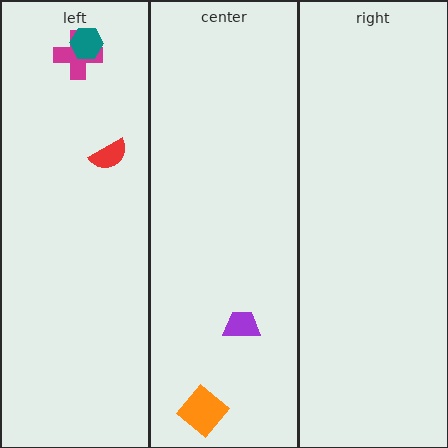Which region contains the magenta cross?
The left region.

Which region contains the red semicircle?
The left region.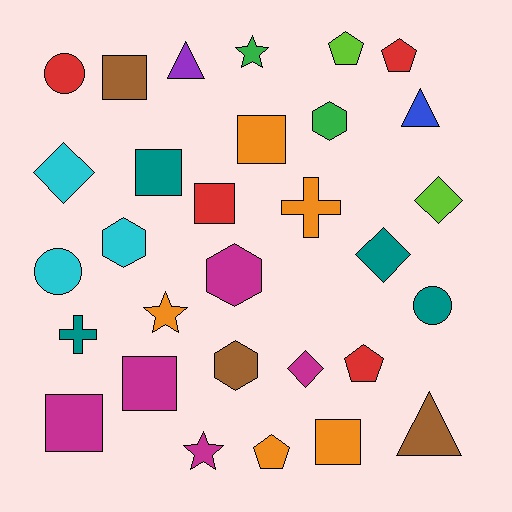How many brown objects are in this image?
There are 3 brown objects.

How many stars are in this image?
There are 3 stars.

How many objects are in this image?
There are 30 objects.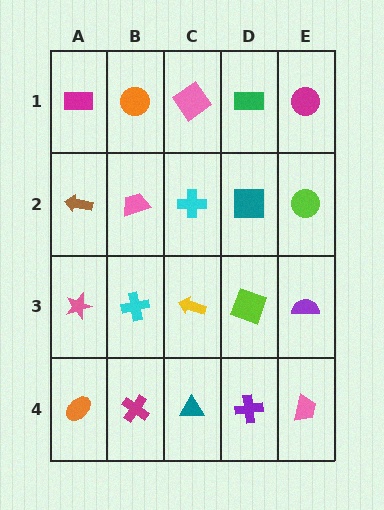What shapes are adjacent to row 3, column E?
A lime circle (row 2, column E), a pink trapezoid (row 4, column E), a lime square (row 3, column D).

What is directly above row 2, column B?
An orange circle.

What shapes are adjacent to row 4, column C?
A yellow arrow (row 3, column C), a magenta cross (row 4, column B), a purple cross (row 4, column D).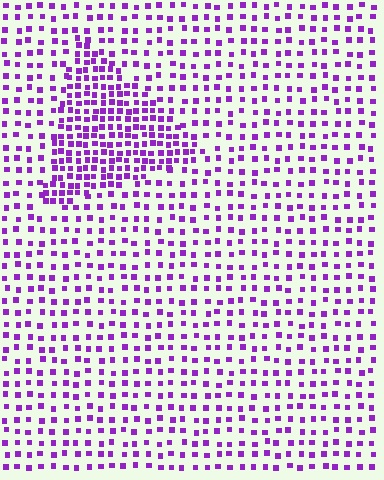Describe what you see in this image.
The image contains small purple elements arranged at two different densities. A triangle-shaped region is visible where the elements are more densely packed than the surrounding area.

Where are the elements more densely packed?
The elements are more densely packed inside the triangle boundary.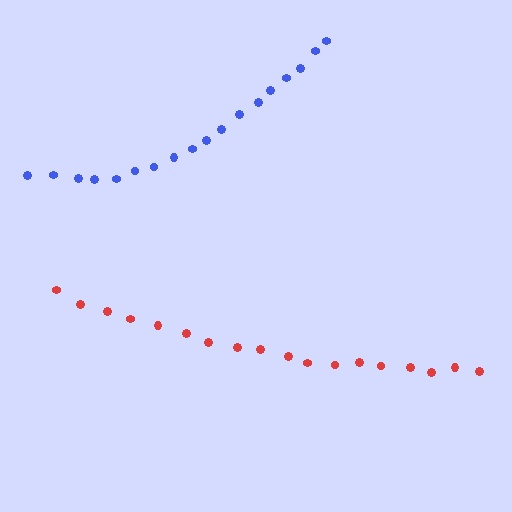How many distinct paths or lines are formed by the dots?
There are 2 distinct paths.